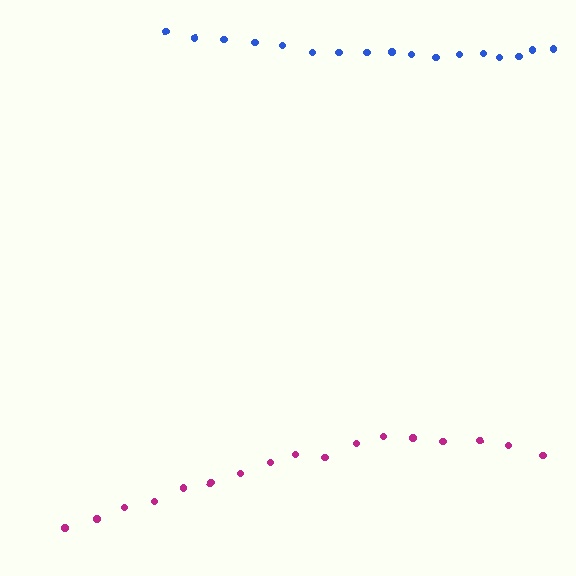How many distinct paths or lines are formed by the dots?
There are 2 distinct paths.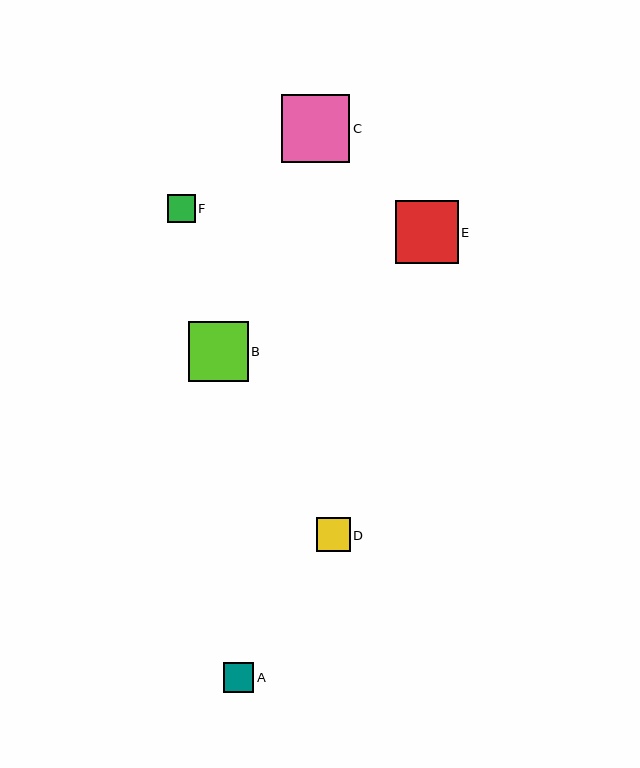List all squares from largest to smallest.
From largest to smallest: C, E, B, D, A, F.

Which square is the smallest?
Square F is the smallest with a size of approximately 28 pixels.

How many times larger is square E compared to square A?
Square E is approximately 2.1 times the size of square A.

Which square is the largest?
Square C is the largest with a size of approximately 68 pixels.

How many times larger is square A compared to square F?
Square A is approximately 1.1 times the size of square F.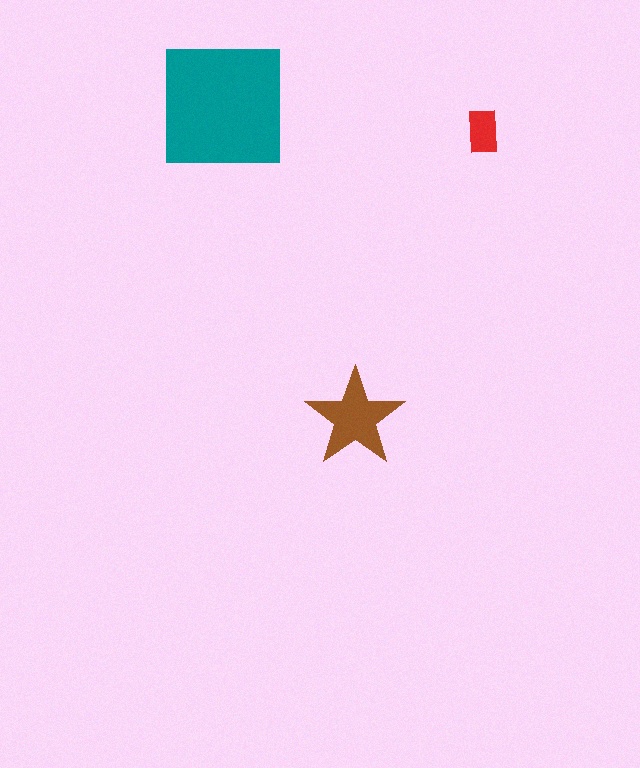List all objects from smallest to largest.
The red rectangle, the brown star, the teal square.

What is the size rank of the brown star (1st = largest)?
2nd.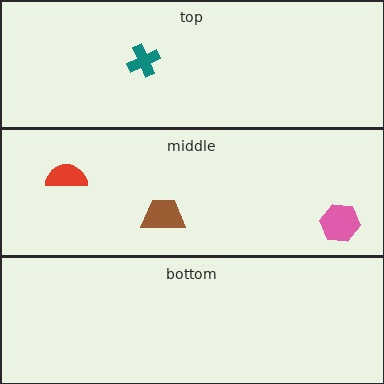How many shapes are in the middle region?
3.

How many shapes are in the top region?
1.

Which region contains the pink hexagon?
The middle region.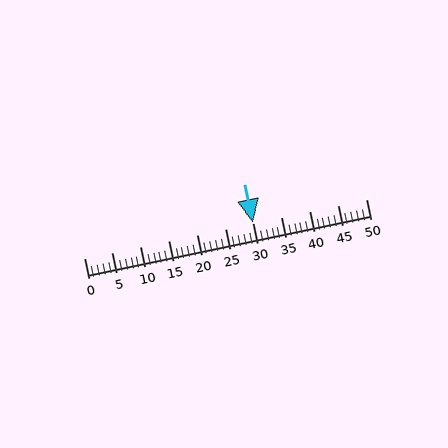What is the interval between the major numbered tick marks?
The major tick marks are spaced 5 units apart.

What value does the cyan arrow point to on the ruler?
The cyan arrow points to approximately 30.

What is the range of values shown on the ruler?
The ruler shows values from 0 to 50.